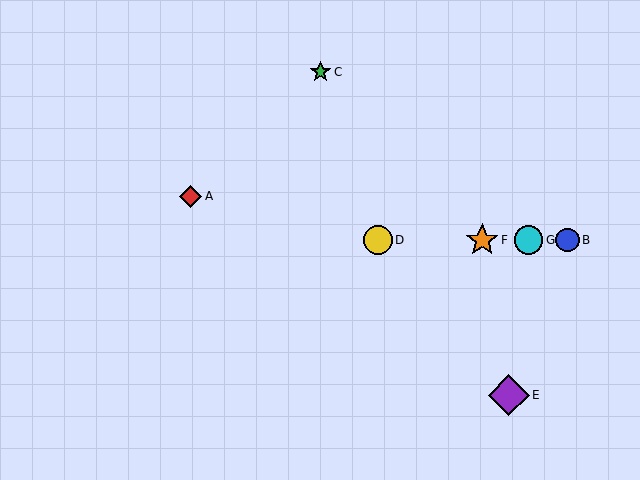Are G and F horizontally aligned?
Yes, both are at y≈240.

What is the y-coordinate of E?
Object E is at y≈395.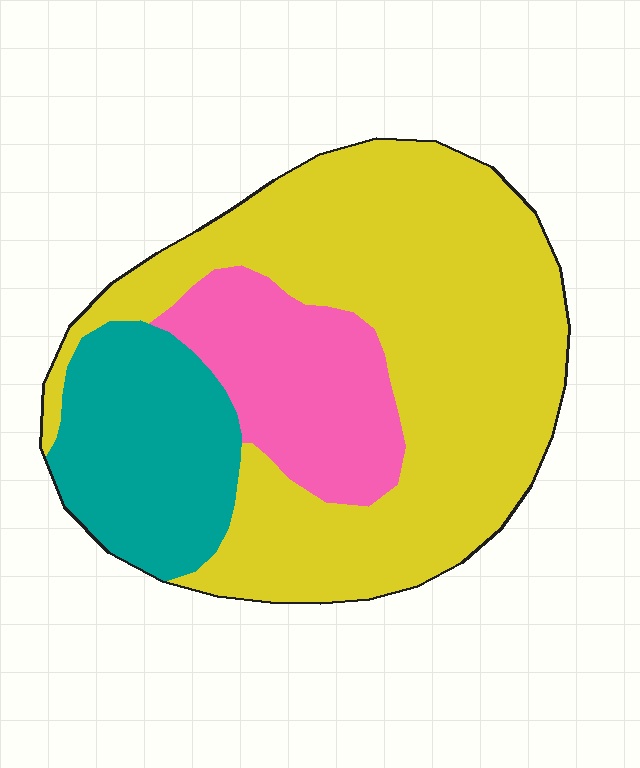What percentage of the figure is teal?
Teal covers about 20% of the figure.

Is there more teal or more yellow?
Yellow.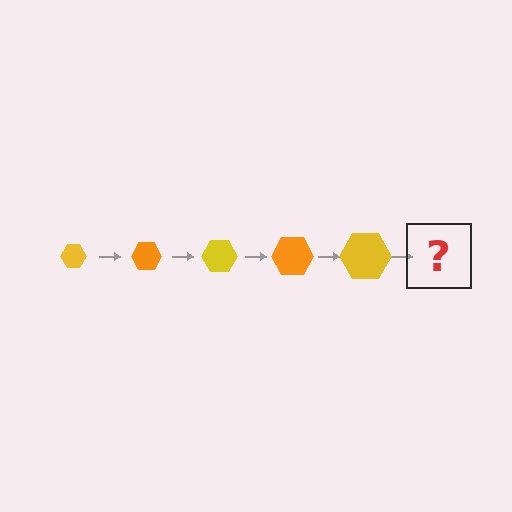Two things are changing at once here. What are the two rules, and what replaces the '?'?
The two rules are that the hexagon grows larger each step and the color cycles through yellow and orange. The '?' should be an orange hexagon, larger than the previous one.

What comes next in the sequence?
The next element should be an orange hexagon, larger than the previous one.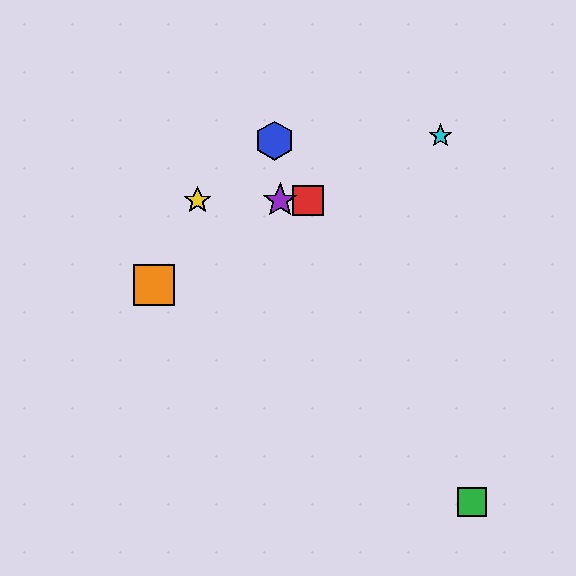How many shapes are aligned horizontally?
3 shapes (the red square, the yellow star, the purple star) are aligned horizontally.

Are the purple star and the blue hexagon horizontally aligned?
No, the purple star is at y≈200 and the blue hexagon is at y≈141.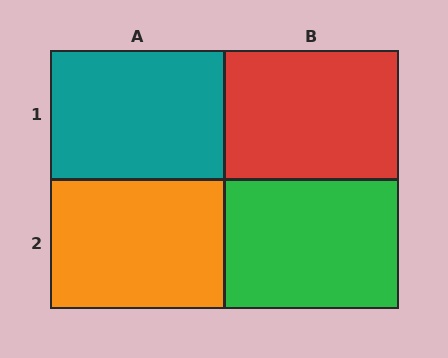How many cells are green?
1 cell is green.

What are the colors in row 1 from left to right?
Teal, red.